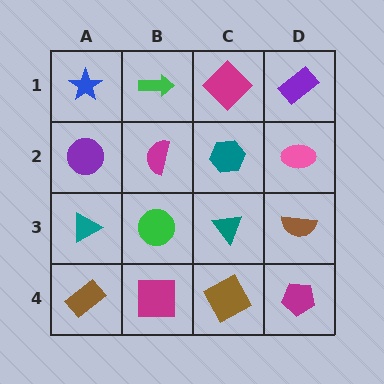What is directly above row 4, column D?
A brown semicircle.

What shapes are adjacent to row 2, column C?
A magenta diamond (row 1, column C), a teal triangle (row 3, column C), a magenta semicircle (row 2, column B), a pink ellipse (row 2, column D).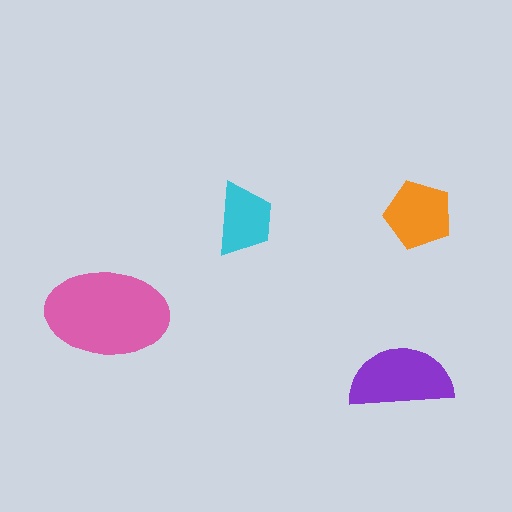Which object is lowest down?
The purple semicircle is bottommost.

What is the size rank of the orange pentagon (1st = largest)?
3rd.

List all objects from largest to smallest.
The pink ellipse, the purple semicircle, the orange pentagon, the cyan trapezoid.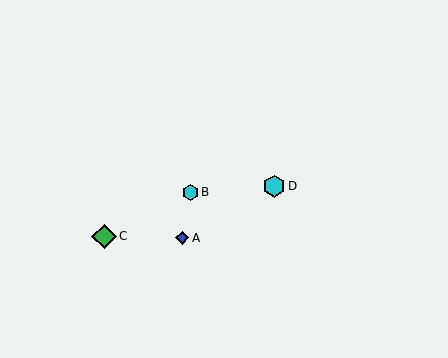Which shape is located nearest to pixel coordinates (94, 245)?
The green diamond (labeled C) at (104, 236) is nearest to that location.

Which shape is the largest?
The green diamond (labeled C) is the largest.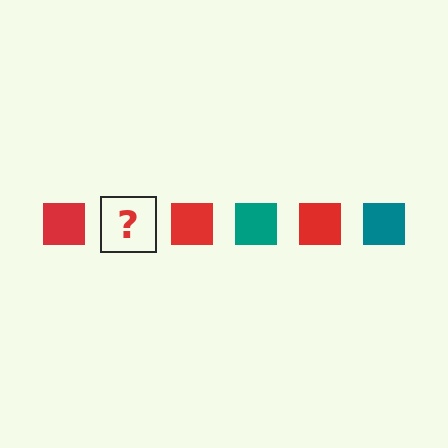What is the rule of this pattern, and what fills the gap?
The rule is that the pattern cycles through red, teal squares. The gap should be filled with a teal square.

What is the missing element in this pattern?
The missing element is a teal square.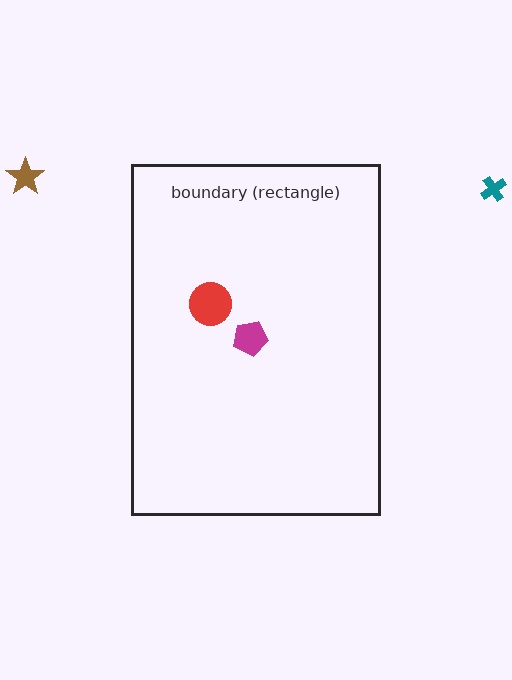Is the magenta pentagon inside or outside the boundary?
Inside.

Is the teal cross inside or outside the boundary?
Outside.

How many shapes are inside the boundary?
2 inside, 2 outside.